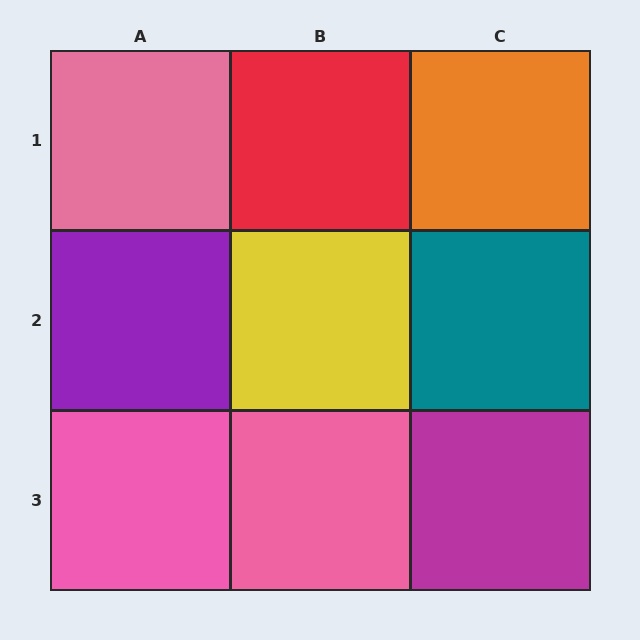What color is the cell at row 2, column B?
Yellow.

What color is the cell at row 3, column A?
Pink.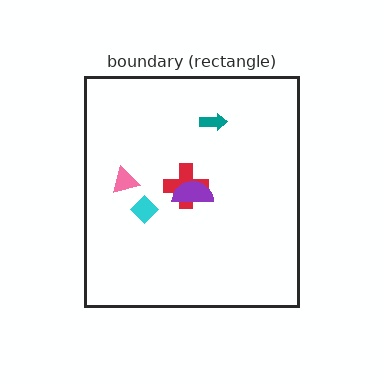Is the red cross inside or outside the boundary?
Inside.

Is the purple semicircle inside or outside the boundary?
Inside.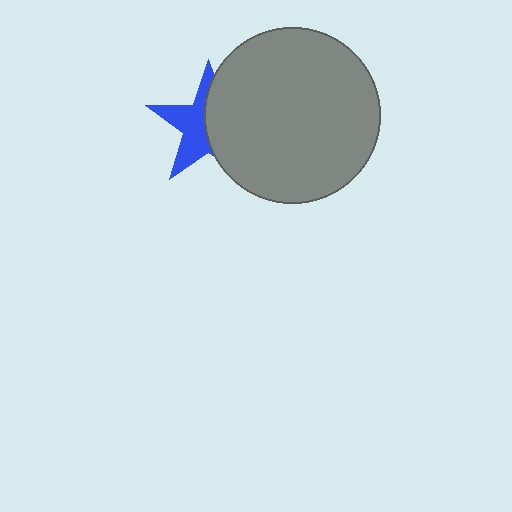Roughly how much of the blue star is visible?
About half of it is visible (roughly 48%).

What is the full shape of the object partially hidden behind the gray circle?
The partially hidden object is a blue star.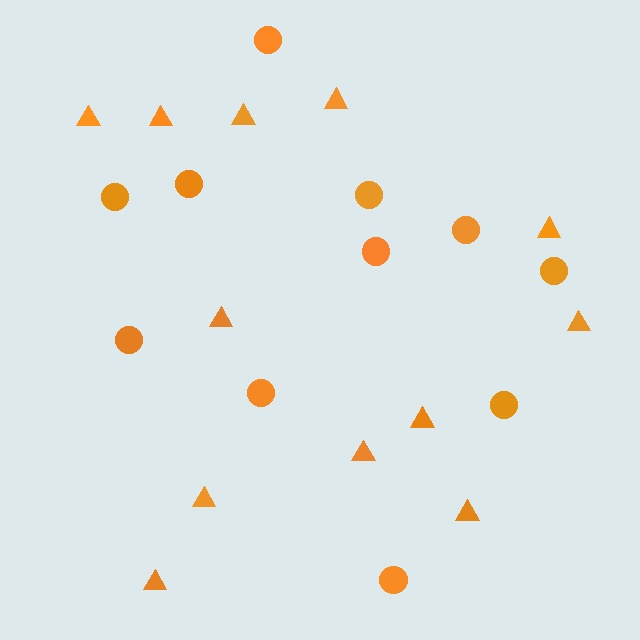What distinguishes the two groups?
There are 2 groups: one group of triangles (12) and one group of circles (11).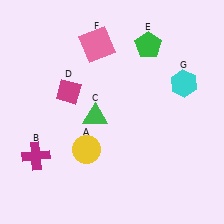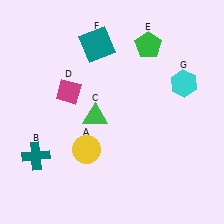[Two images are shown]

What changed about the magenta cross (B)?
In Image 1, B is magenta. In Image 2, it changed to teal.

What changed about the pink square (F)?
In Image 1, F is pink. In Image 2, it changed to teal.